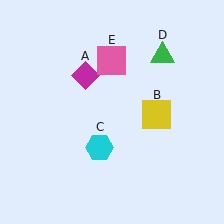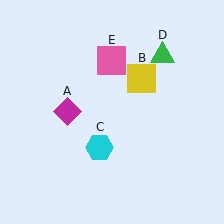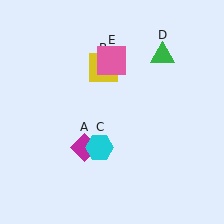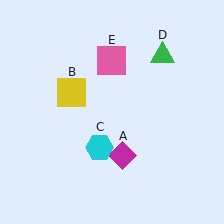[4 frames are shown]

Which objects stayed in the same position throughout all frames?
Cyan hexagon (object C) and green triangle (object D) and pink square (object E) remained stationary.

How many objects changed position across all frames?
2 objects changed position: magenta diamond (object A), yellow square (object B).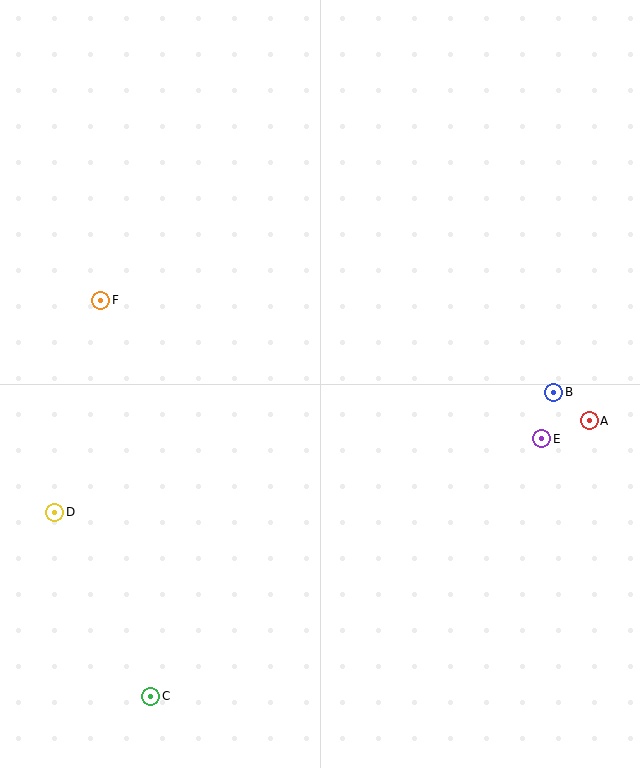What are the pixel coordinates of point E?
Point E is at (542, 439).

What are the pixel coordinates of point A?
Point A is at (589, 421).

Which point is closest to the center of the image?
Point E at (542, 439) is closest to the center.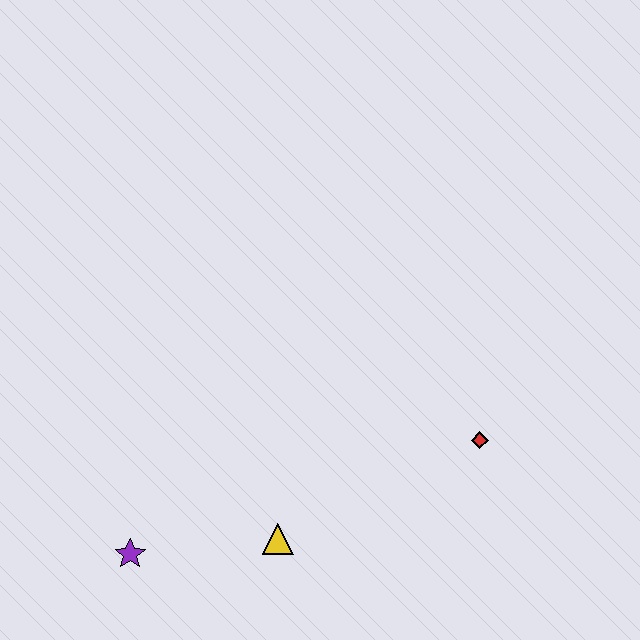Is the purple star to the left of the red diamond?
Yes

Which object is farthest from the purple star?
The red diamond is farthest from the purple star.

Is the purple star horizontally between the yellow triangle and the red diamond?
No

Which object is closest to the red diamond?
The yellow triangle is closest to the red diamond.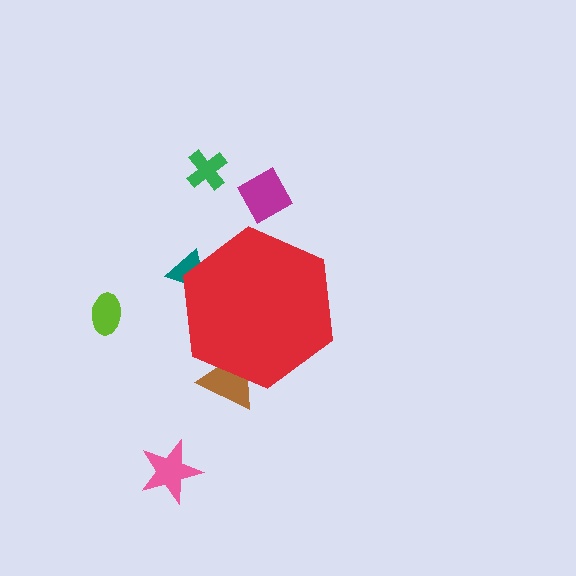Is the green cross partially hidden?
No, the green cross is fully visible.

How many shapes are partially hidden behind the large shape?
2 shapes are partially hidden.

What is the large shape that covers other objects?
A red hexagon.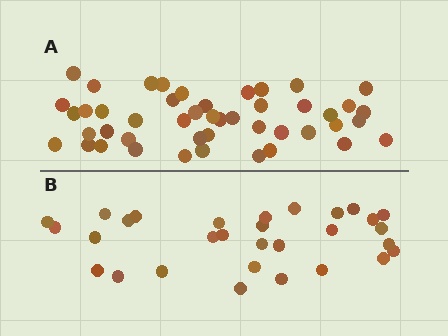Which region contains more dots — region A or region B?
Region A (the top region) has more dots.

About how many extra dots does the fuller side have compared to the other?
Region A has approximately 15 more dots than region B.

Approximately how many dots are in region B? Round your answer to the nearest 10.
About 30 dots.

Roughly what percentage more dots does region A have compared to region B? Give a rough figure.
About 55% more.